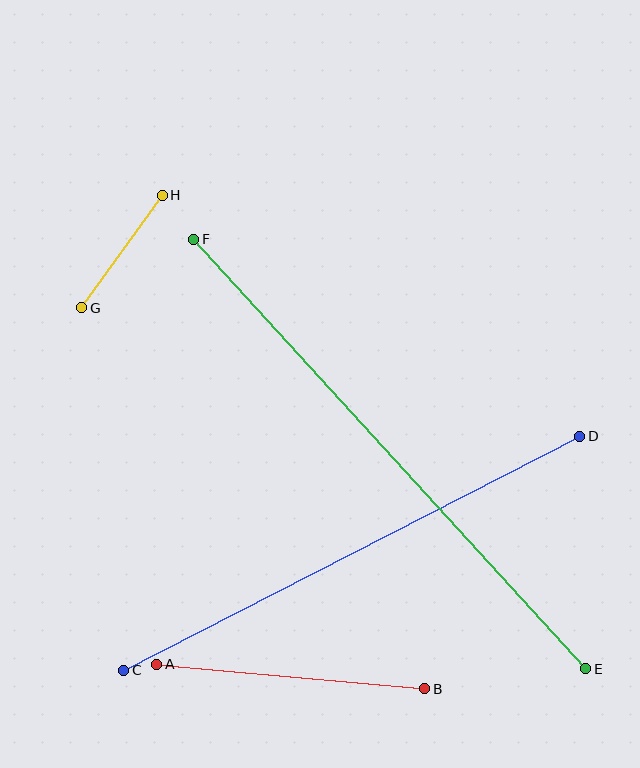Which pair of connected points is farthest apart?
Points E and F are farthest apart.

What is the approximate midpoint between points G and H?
The midpoint is at approximately (122, 252) pixels.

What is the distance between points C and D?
The distance is approximately 512 pixels.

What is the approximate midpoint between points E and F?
The midpoint is at approximately (390, 454) pixels.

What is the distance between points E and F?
The distance is approximately 581 pixels.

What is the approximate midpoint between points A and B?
The midpoint is at approximately (291, 677) pixels.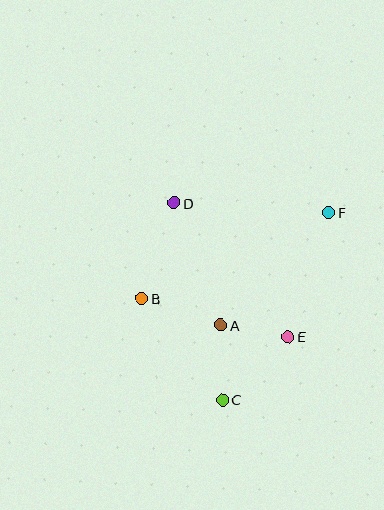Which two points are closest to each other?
Points A and E are closest to each other.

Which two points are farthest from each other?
Points C and F are farthest from each other.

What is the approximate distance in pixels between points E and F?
The distance between E and F is approximately 131 pixels.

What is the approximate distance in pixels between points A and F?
The distance between A and F is approximately 156 pixels.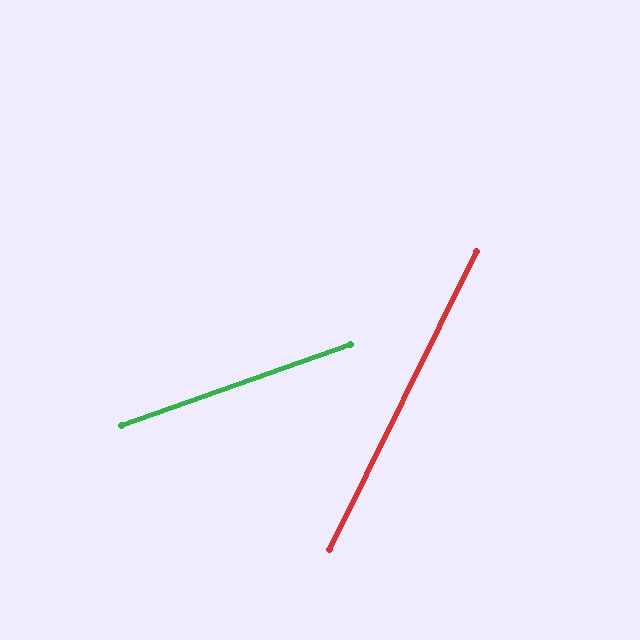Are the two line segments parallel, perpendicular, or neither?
Neither parallel nor perpendicular — they differ by about 45°.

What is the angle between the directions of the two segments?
Approximately 45 degrees.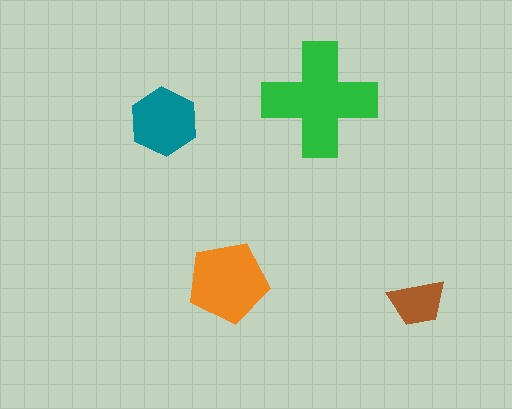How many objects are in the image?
There are 4 objects in the image.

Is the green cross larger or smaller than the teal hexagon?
Larger.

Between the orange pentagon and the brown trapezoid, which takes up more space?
The orange pentagon.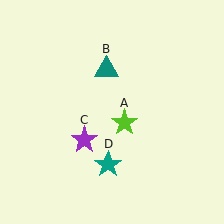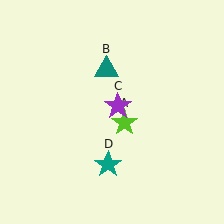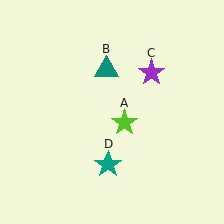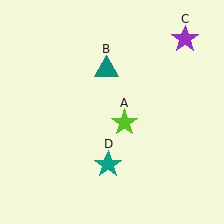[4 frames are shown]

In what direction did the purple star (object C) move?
The purple star (object C) moved up and to the right.